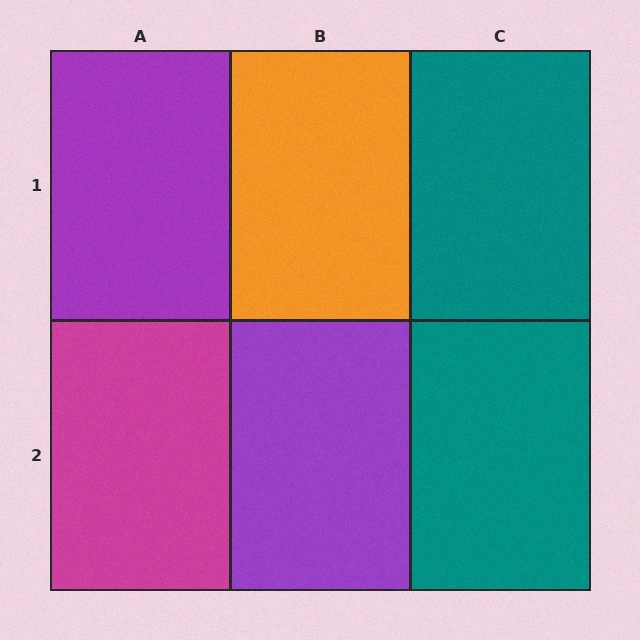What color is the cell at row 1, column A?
Purple.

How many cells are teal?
2 cells are teal.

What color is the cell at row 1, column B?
Orange.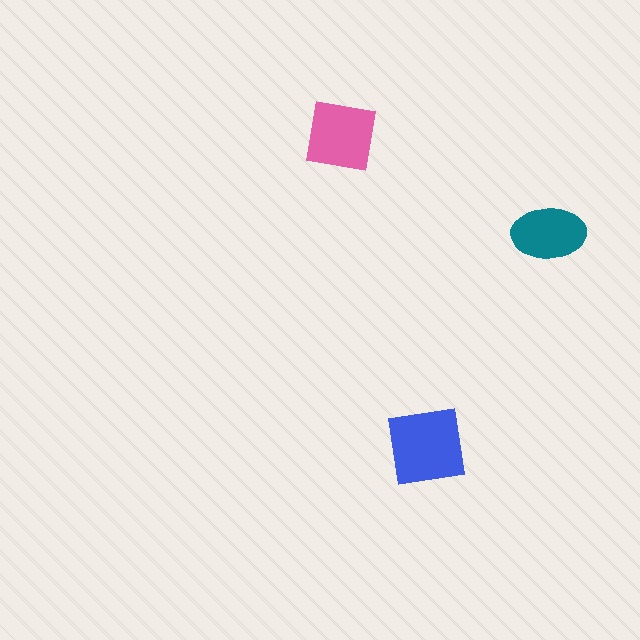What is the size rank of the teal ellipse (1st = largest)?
3rd.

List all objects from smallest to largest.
The teal ellipse, the pink square, the blue square.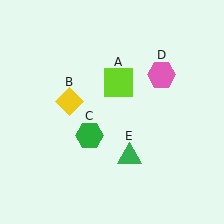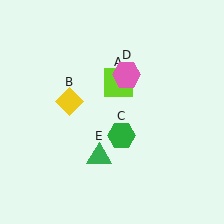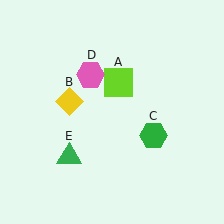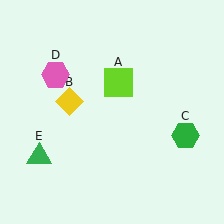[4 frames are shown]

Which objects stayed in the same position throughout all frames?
Lime square (object A) and yellow diamond (object B) remained stationary.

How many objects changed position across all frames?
3 objects changed position: green hexagon (object C), pink hexagon (object D), green triangle (object E).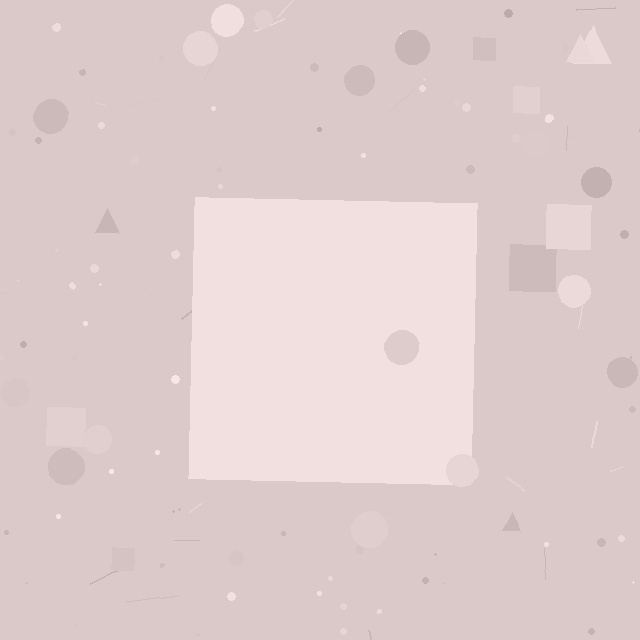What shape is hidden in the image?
A square is hidden in the image.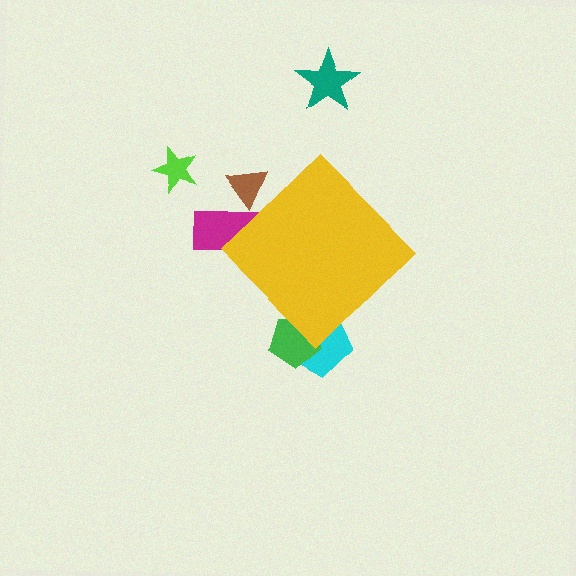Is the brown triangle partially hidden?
Yes, the brown triangle is partially hidden behind the yellow diamond.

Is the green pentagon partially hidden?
Yes, the green pentagon is partially hidden behind the yellow diamond.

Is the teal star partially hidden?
No, the teal star is fully visible.